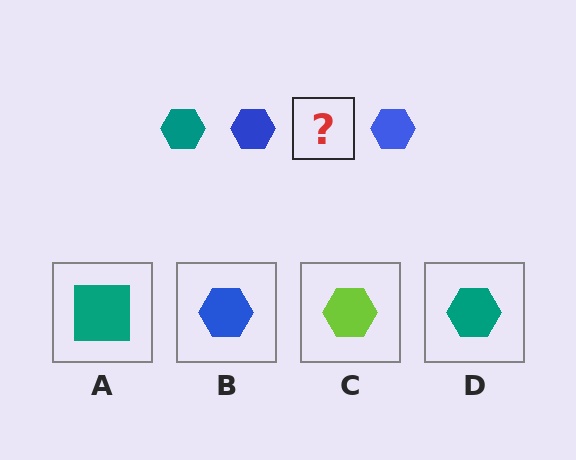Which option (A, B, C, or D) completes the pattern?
D.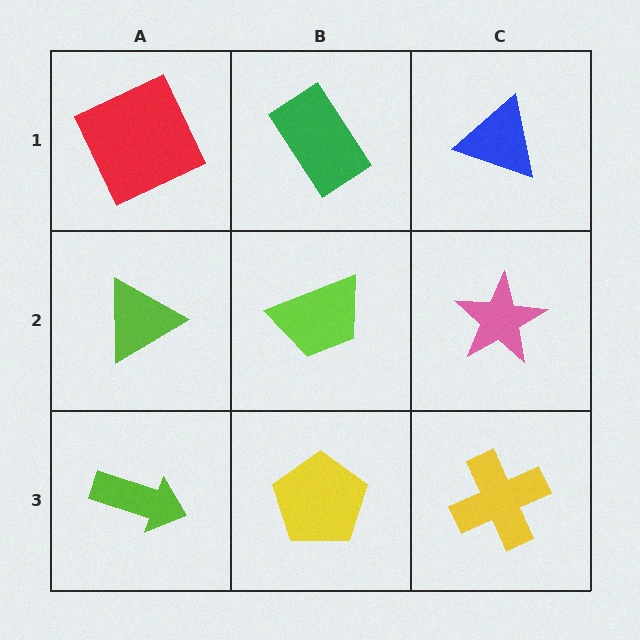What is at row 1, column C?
A blue triangle.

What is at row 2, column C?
A pink star.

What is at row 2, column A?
A lime triangle.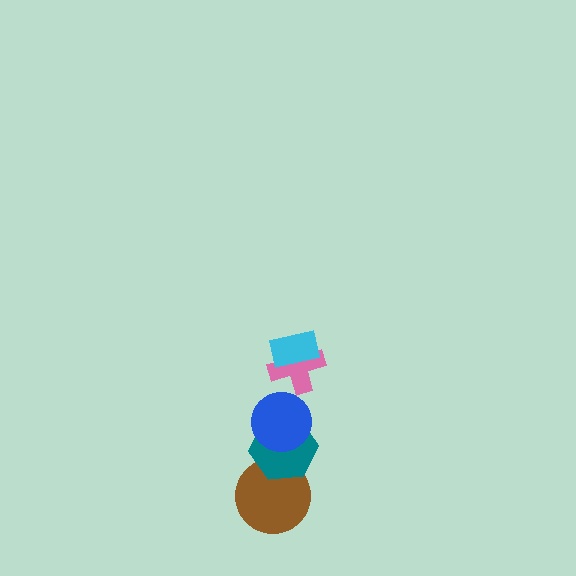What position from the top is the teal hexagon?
The teal hexagon is 4th from the top.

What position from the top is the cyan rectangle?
The cyan rectangle is 1st from the top.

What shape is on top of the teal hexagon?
The blue circle is on top of the teal hexagon.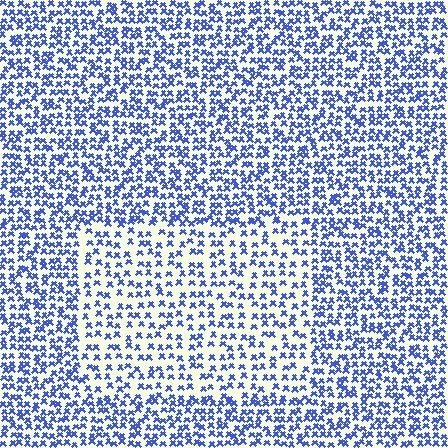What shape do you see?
I see a rectangle.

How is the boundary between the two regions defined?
The boundary is defined by a change in element density (approximately 1.7x ratio). All elements are the same color, size, and shape.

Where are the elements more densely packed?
The elements are more densely packed outside the rectangle boundary.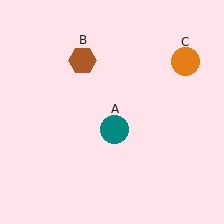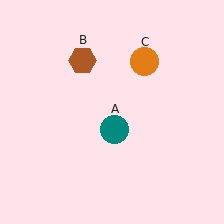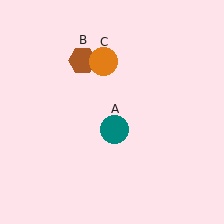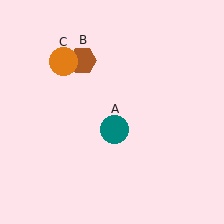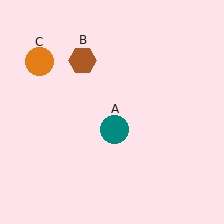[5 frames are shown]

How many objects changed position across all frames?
1 object changed position: orange circle (object C).